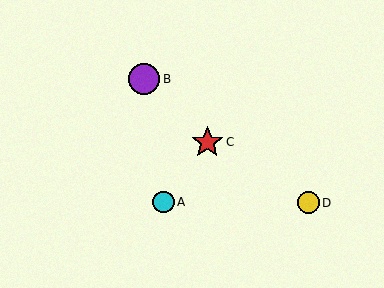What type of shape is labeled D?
Shape D is a yellow circle.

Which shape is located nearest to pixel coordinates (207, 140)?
The red star (labeled C) at (207, 142) is nearest to that location.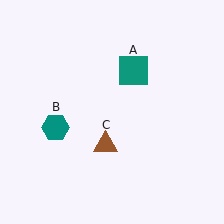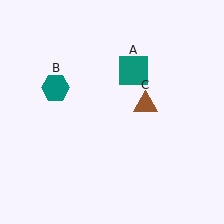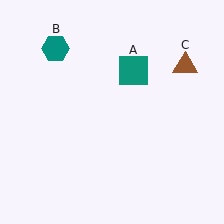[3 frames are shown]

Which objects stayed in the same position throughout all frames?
Teal square (object A) remained stationary.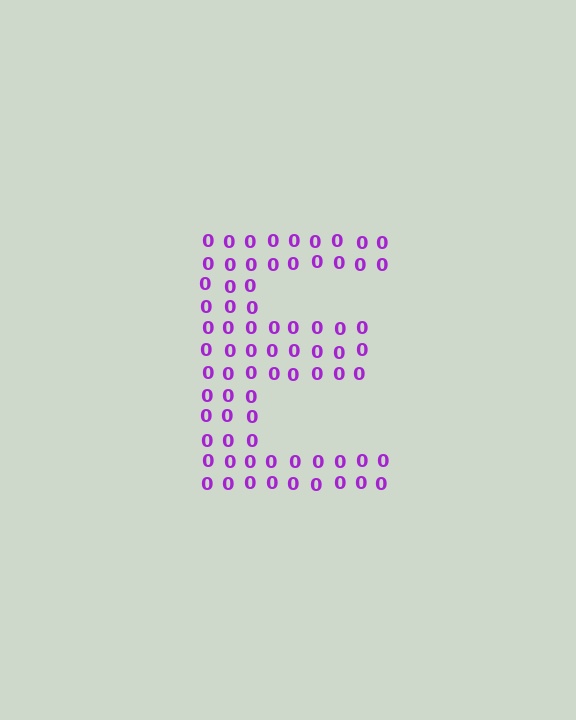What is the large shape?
The large shape is the letter E.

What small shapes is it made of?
It is made of small digit 0's.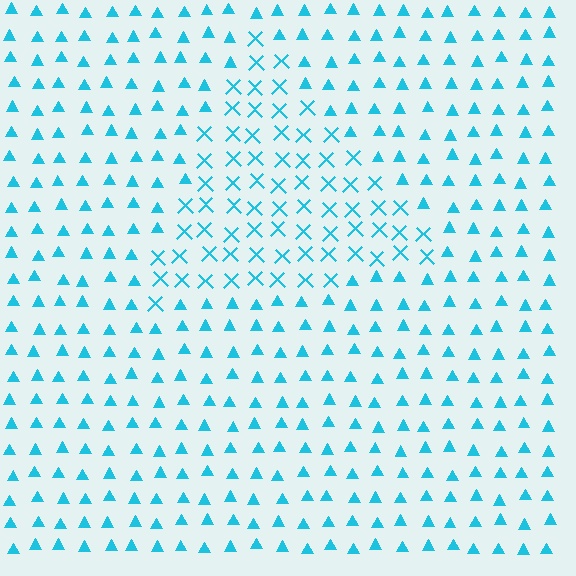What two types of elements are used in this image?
The image uses X marks inside the triangle region and triangles outside it.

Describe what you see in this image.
The image is filled with small cyan elements arranged in a uniform grid. A triangle-shaped region contains X marks, while the surrounding area contains triangles. The boundary is defined purely by the change in element shape.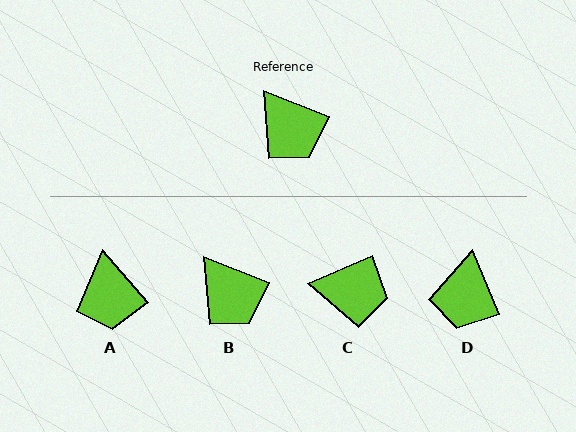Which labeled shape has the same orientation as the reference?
B.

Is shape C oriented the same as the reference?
No, it is off by about 45 degrees.